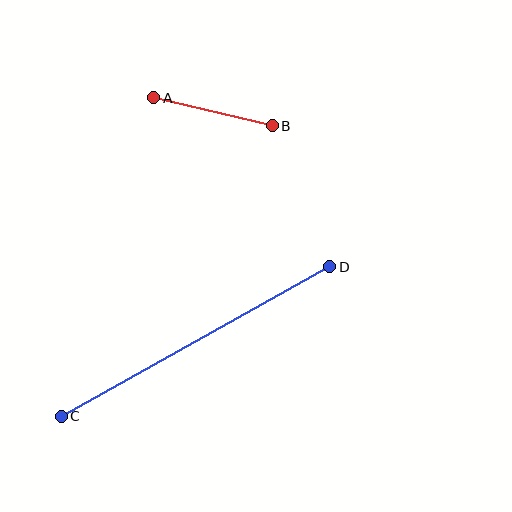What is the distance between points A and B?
The distance is approximately 122 pixels.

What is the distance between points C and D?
The distance is approximately 307 pixels.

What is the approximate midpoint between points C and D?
The midpoint is at approximately (195, 341) pixels.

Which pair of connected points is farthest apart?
Points C and D are farthest apart.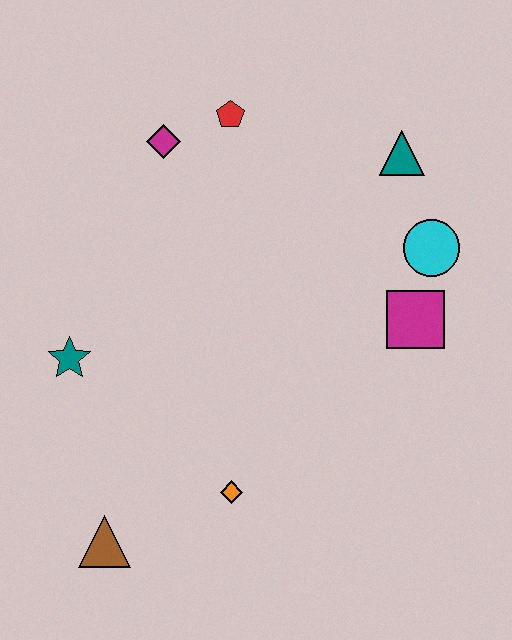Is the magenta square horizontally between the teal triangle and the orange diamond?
No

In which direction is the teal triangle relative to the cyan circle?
The teal triangle is above the cyan circle.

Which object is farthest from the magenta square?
The brown triangle is farthest from the magenta square.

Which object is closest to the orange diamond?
The brown triangle is closest to the orange diamond.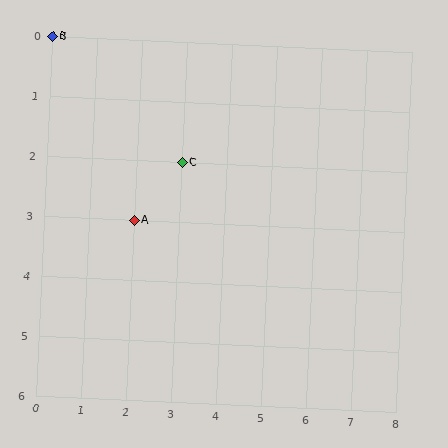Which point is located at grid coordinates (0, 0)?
Point B is at (0, 0).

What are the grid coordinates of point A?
Point A is at grid coordinates (2, 3).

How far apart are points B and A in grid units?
Points B and A are 2 columns and 3 rows apart (about 3.6 grid units diagonally).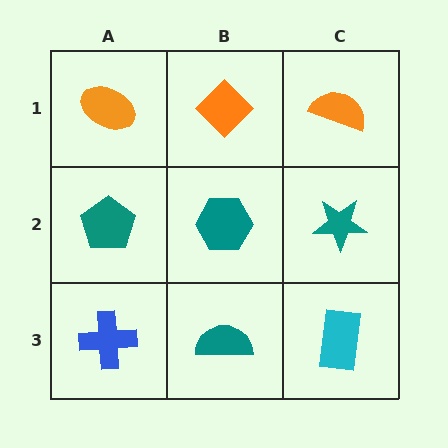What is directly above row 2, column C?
An orange semicircle.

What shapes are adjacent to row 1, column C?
A teal star (row 2, column C), an orange diamond (row 1, column B).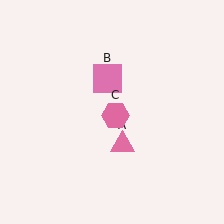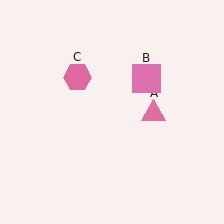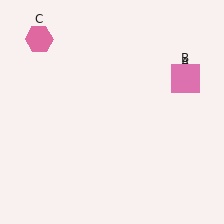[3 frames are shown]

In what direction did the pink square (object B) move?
The pink square (object B) moved right.